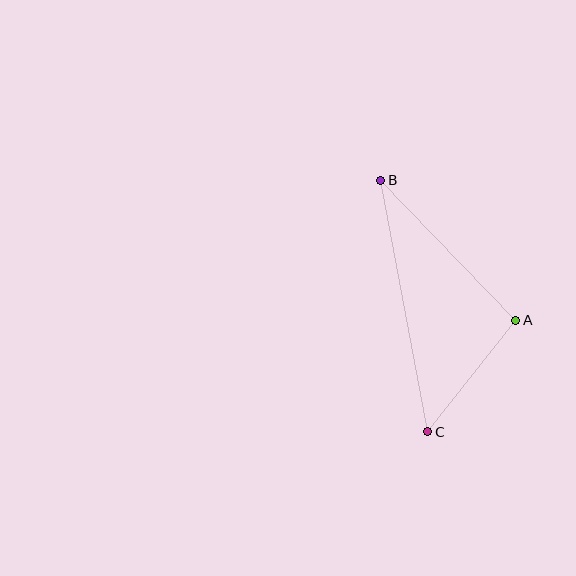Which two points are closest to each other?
Points A and C are closest to each other.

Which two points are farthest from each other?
Points B and C are farthest from each other.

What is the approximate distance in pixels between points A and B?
The distance between A and B is approximately 195 pixels.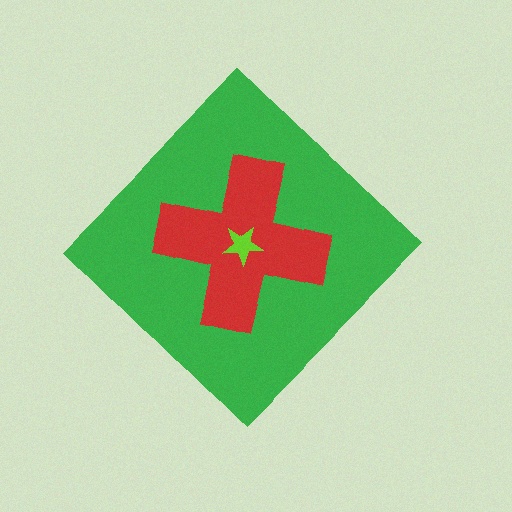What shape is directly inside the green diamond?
The red cross.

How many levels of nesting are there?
3.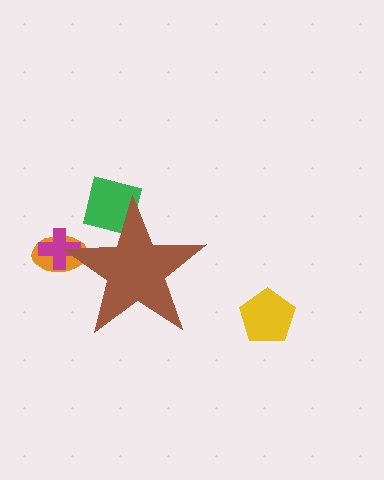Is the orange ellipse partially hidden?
Yes, the orange ellipse is partially hidden behind the brown star.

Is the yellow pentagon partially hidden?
No, the yellow pentagon is fully visible.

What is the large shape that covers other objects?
A brown star.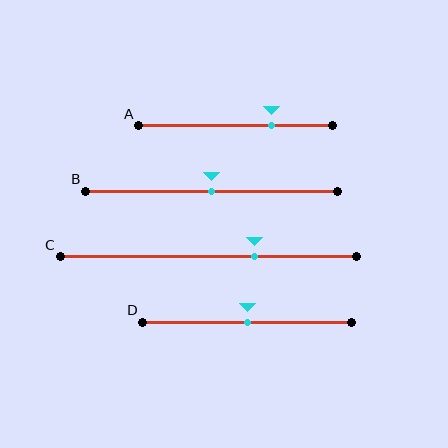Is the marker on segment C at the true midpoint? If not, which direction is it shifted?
No, the marker on segment C is shifted to the right by about 15% of the segment length.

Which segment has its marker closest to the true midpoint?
Segment B has its marker closest to the true midpoint.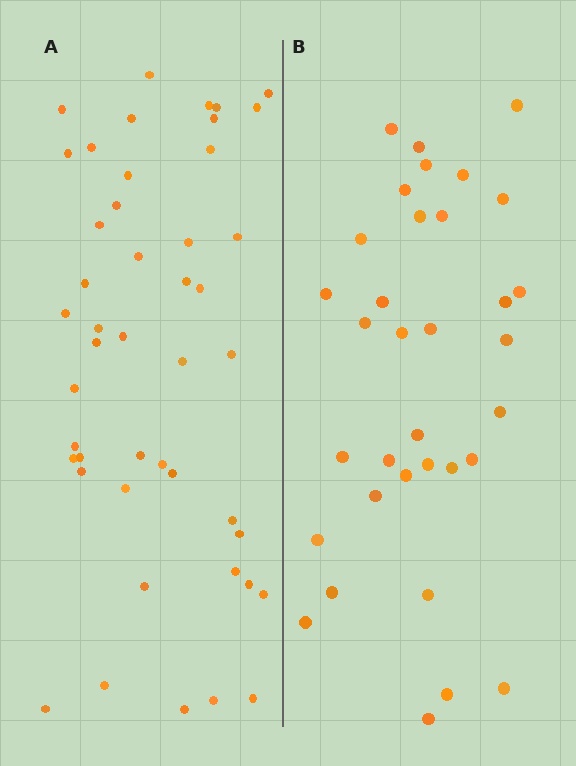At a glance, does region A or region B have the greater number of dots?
Region A (the left region) has more dots.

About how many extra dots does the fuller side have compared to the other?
Region A has roughly 12 or so more dots than region B.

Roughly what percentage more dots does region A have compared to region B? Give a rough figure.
About 35% more.